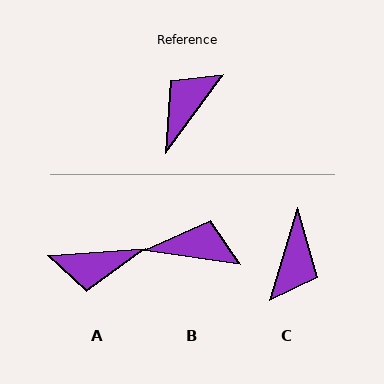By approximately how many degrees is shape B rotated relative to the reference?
Approximately 61 degrees clockwise.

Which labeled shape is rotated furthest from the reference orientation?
C, about 160 degrees away.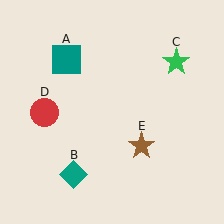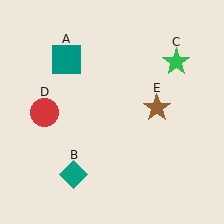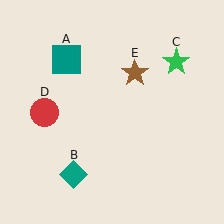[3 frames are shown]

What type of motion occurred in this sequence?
The brown star (object E) rotated counterclockwise around the center of the scene.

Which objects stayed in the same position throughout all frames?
Teal square (object A) and teal diamond (object B) and green star (object C) and red circle (object D) remained stationary.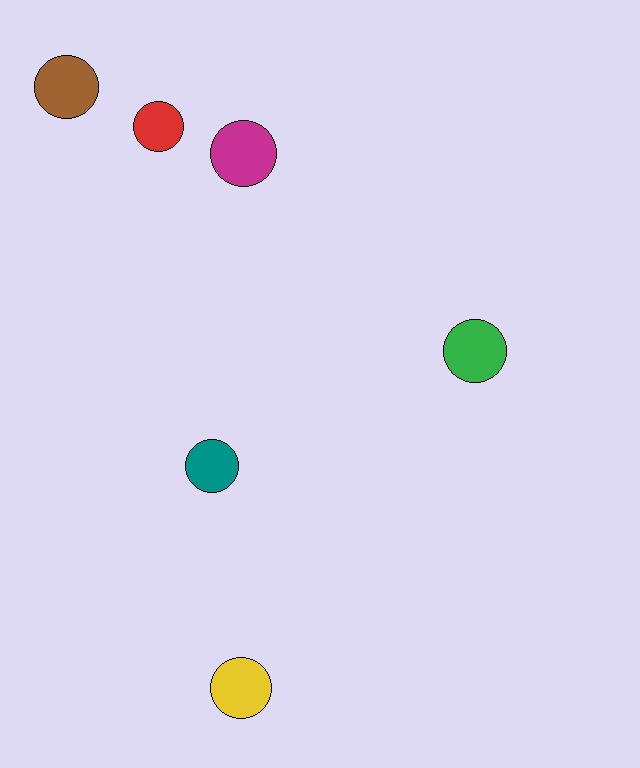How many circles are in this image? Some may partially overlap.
There are 6 circles.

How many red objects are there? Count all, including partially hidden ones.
There is 1 red object.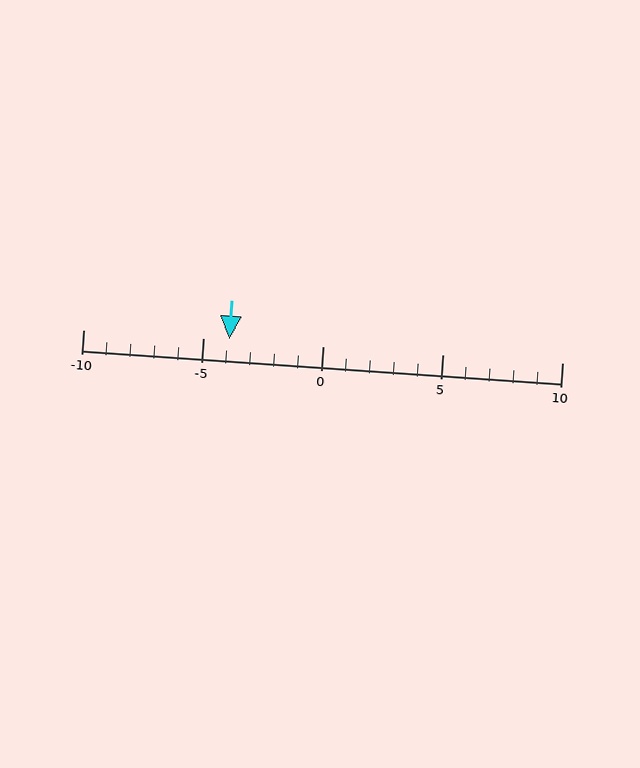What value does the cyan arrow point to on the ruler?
The cyan arrow points to approximately -4.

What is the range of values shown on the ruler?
The ruler shows values from -10 to 10.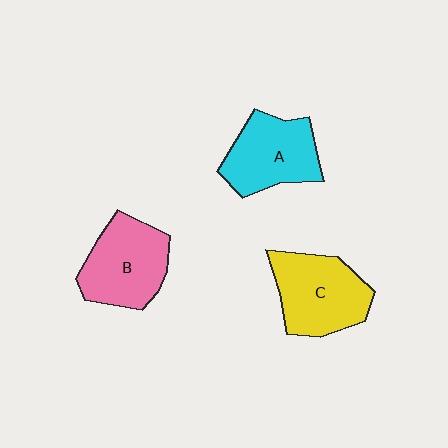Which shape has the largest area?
Shape C (yellow).